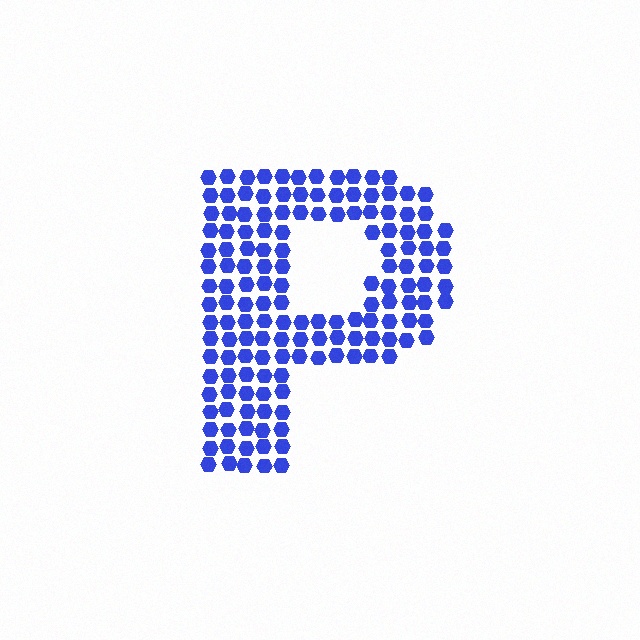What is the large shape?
The large shape is the letter P.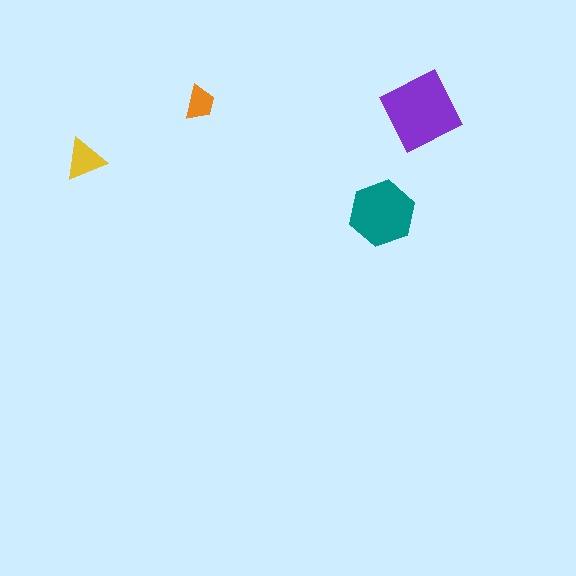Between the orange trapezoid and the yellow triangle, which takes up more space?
The yellow triangle.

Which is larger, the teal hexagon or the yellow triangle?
The teal hexagon.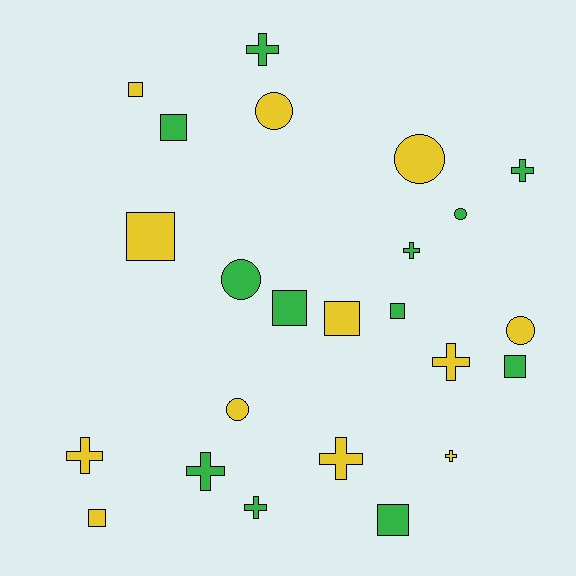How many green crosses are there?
There are 5 green crosses.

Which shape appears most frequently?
Square, with 9 objects.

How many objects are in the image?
There are 24 objects.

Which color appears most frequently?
Green, with 12 objects.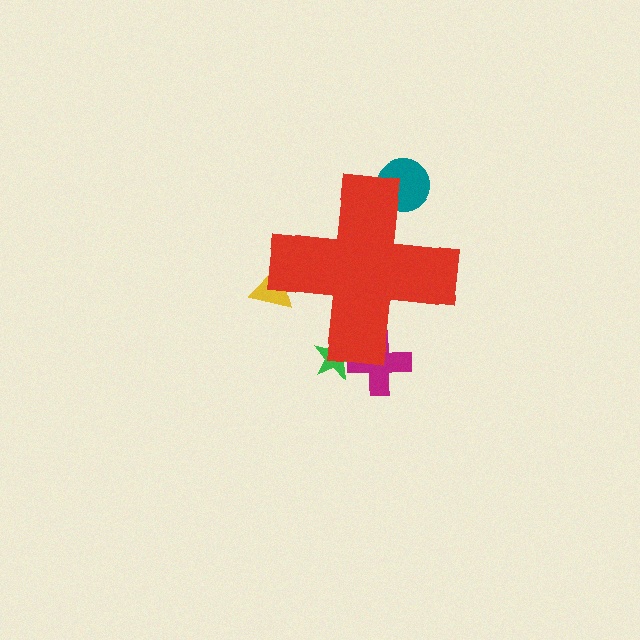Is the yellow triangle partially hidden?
Yes, the yellow triangle is partially hidden behind the red cross.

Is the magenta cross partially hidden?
Yes, the magenta cross is partially hidden behind the red cross.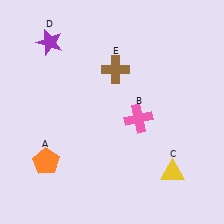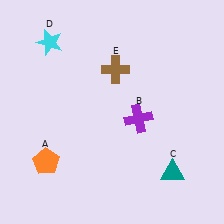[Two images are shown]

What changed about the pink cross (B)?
In Image 1, B is pink. In Image 2, it changed to purple.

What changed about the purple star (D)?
In Image 1, D is purple. In Image 2, it changed to cyan.